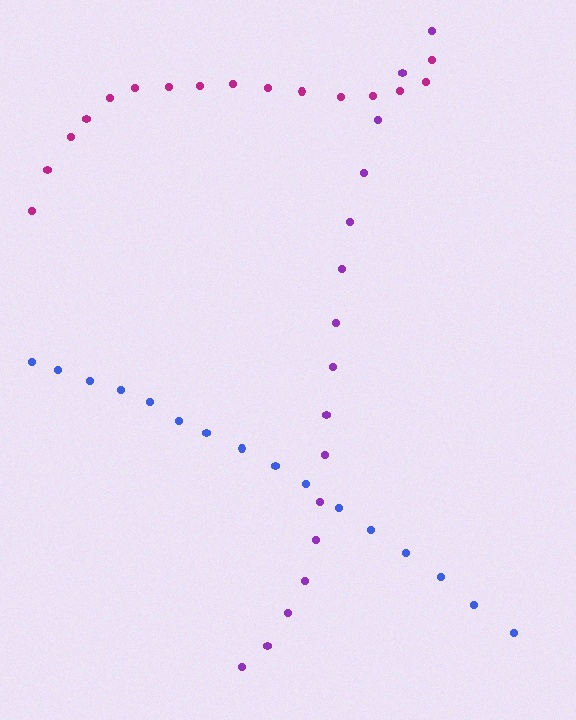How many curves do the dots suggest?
There are 3 distinct paths.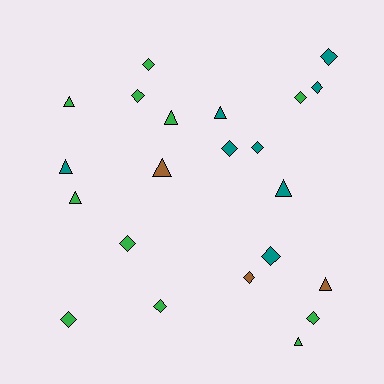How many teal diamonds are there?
There are 5 teal diamonds.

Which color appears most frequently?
Green, with 11 objects.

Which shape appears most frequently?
Diamond, with 13 objects.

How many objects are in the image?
There are 22 objects.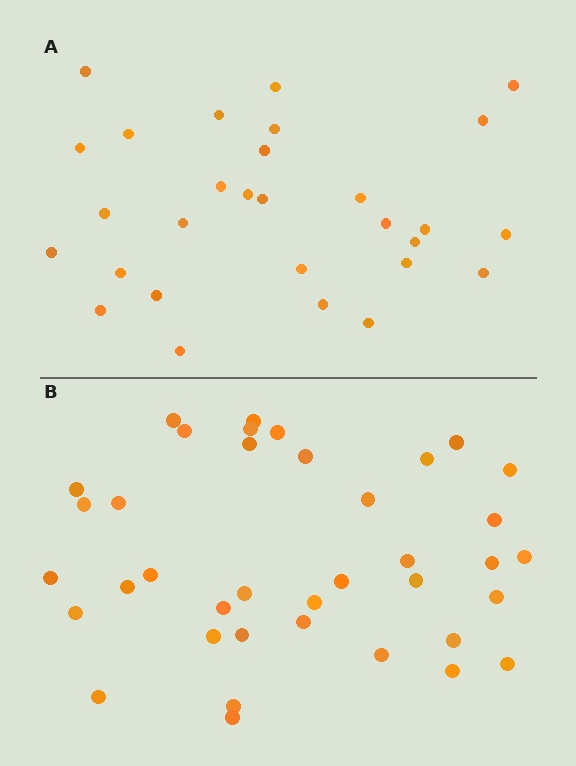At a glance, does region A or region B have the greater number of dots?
Region B (the bottom region) has more dots.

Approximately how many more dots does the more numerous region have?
Region B has roughly 8 or so more dots than region A.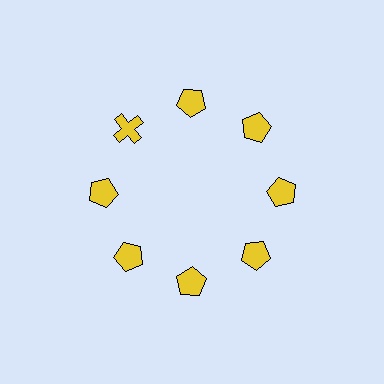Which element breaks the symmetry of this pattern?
The yellow cross at roughly the 10 o'clock position breaks the symmetry. All other shapes are yellow pentagons.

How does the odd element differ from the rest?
It has a different shape: cross instead of pentagon.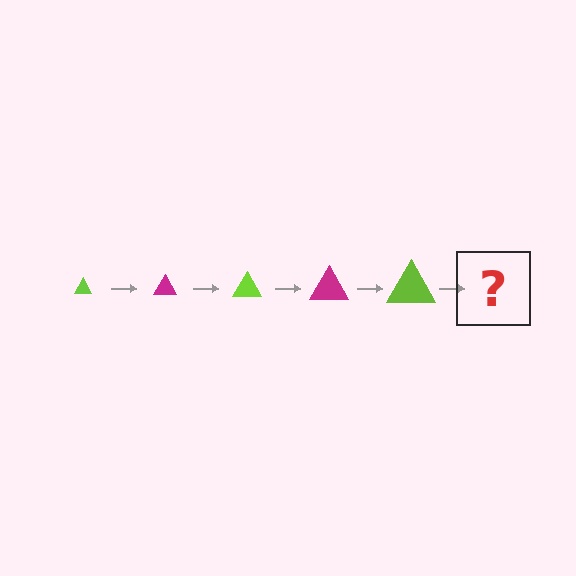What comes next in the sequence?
The next element should be a magenta triangle, larger than the previous one.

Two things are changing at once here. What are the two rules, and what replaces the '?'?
The two rules are that the triangle grows larger each step and the color cycles through lime and magenta. The '?' should be a magenta triangle, larger than the previous one.